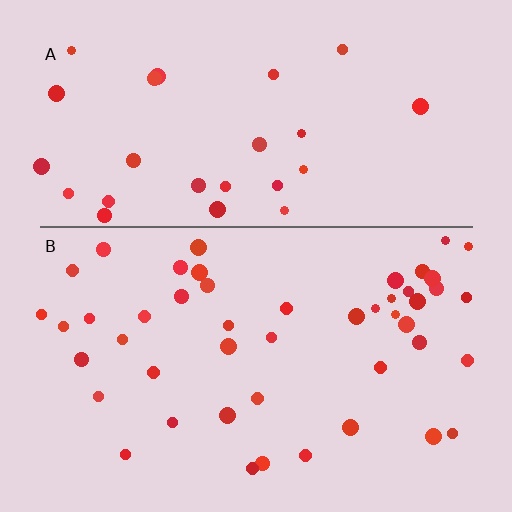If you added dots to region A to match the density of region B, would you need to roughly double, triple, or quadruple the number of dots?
Approximately double.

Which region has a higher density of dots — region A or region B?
B (the bottom).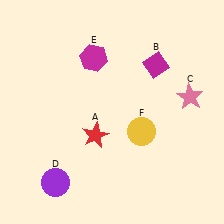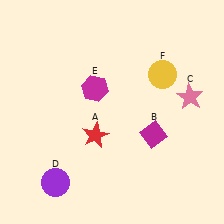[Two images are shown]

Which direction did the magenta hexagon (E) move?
The magenta hexagon (E) moved down.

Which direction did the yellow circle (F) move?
The yellow circle (F) moved up.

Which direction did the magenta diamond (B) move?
The magenta diamond (B) moved down.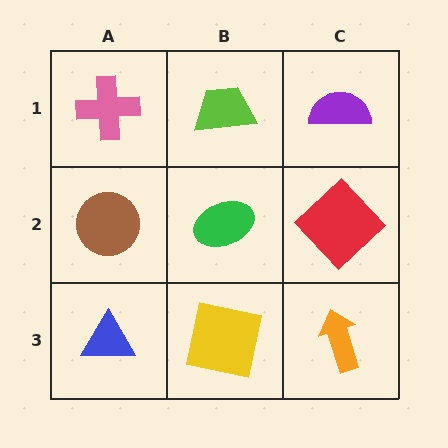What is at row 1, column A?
A pink cross.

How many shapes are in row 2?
3 shapes.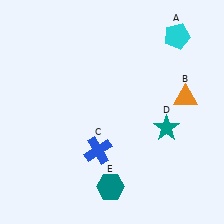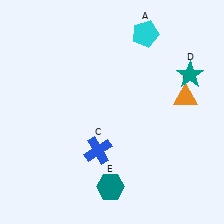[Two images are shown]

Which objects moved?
The objects that moved are: the cyan pentagon (A), the teal star (D).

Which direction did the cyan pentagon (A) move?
The cyan pentagon (A) moved left.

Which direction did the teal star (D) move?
The teal star (D) moved up.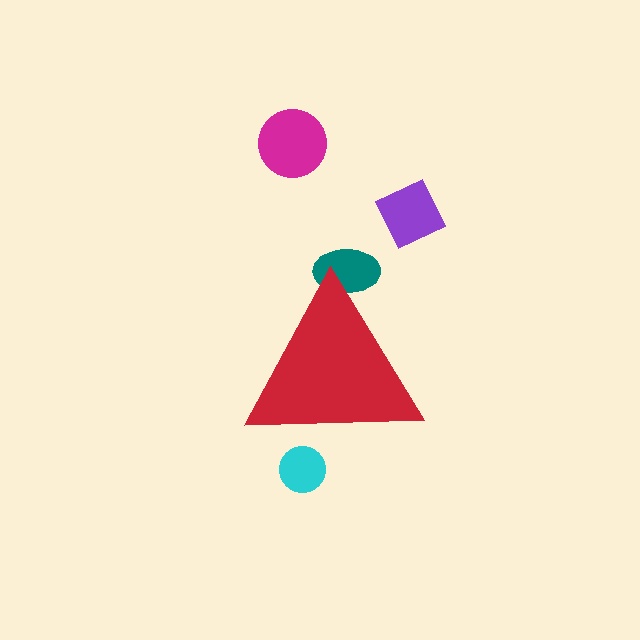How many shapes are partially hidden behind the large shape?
2 shapes are partially hidden.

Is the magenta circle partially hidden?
No, the magenta circle is fully visible.